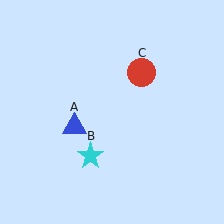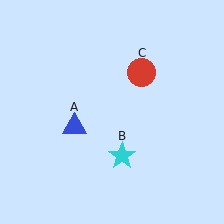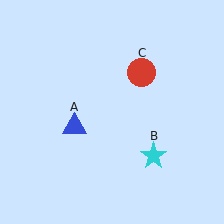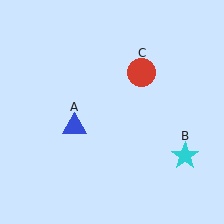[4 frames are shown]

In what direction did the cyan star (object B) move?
The cyan star (object B) moved right.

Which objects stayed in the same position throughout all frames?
Blue triangle (object A) and red circle (object C) remained stationary.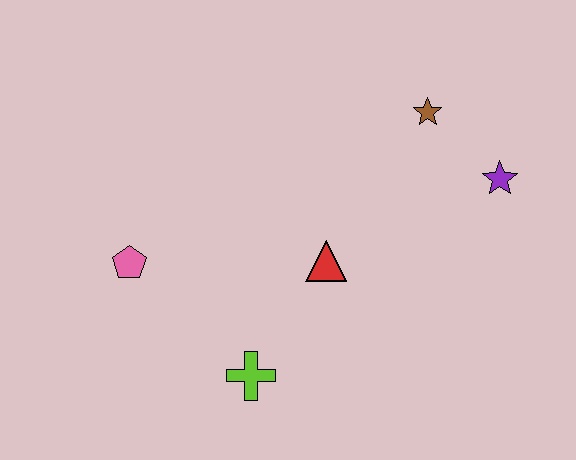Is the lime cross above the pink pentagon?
No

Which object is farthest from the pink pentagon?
The purple star is farthest from the pink pentagon.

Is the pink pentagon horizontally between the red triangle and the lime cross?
No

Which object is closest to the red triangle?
The lime cross is closest to the red triangle.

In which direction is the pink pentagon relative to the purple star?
The pink pentagon is to the left of the purple star.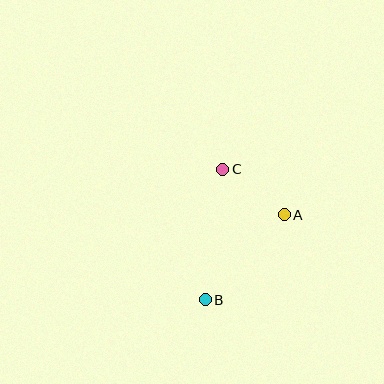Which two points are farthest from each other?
Points B and C are farthest from each other.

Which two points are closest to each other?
Points A and C are closest to each other.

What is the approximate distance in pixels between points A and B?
The distance between A and B is approximately 116 pixels.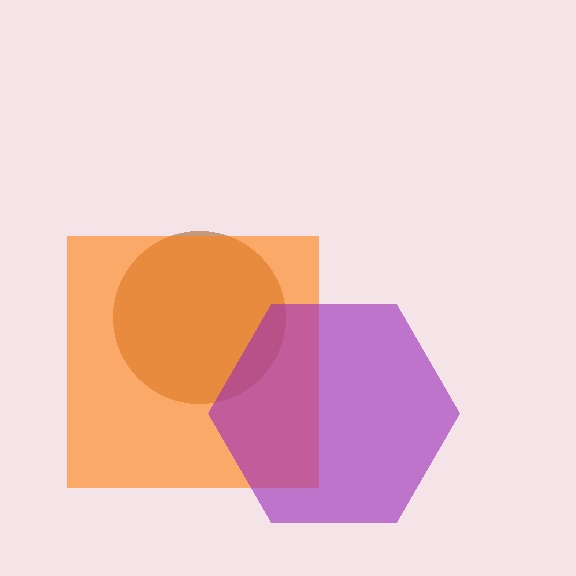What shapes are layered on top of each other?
The layered shapes are: a brown circle, an orange square, a purple hexagon.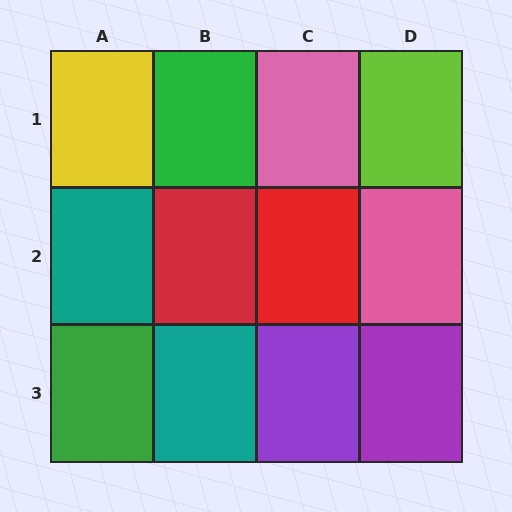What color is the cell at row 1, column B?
Green.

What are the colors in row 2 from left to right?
Teal, red, red, pink.